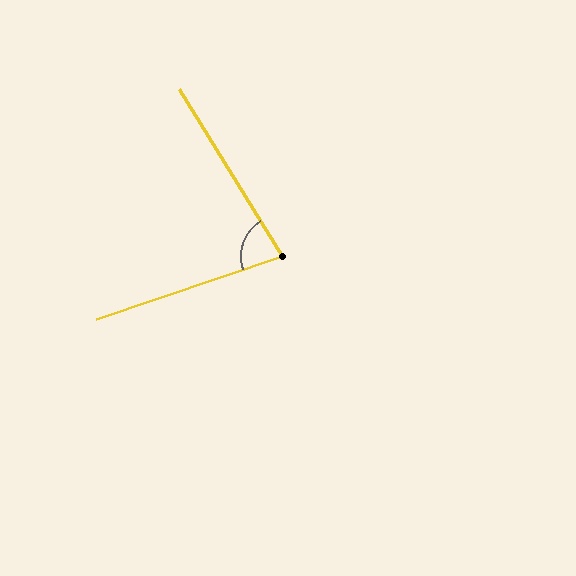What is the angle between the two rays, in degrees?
Approximately 77 degrees.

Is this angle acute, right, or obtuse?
It is acute.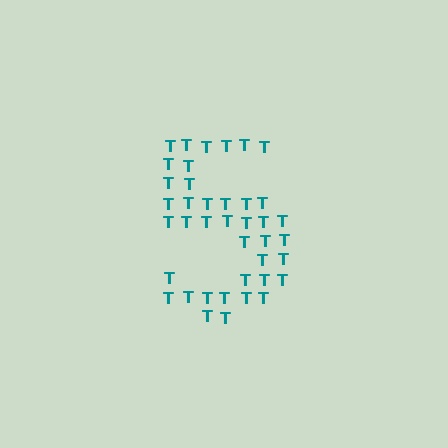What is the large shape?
The large shape is the digit 5.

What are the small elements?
The small elements are letter T's.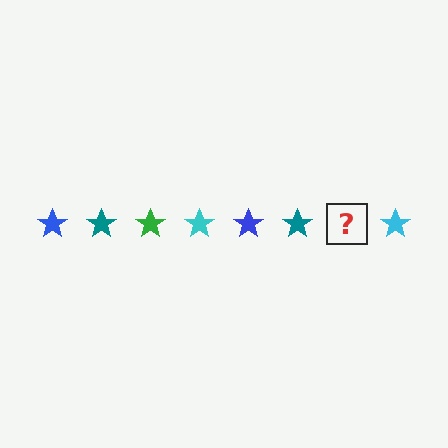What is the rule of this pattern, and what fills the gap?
The rule is that the pattern cycles through blue, teal, green, cyan stars. The gap should be filled with a green star.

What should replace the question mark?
The question mark should be replaced with a green star.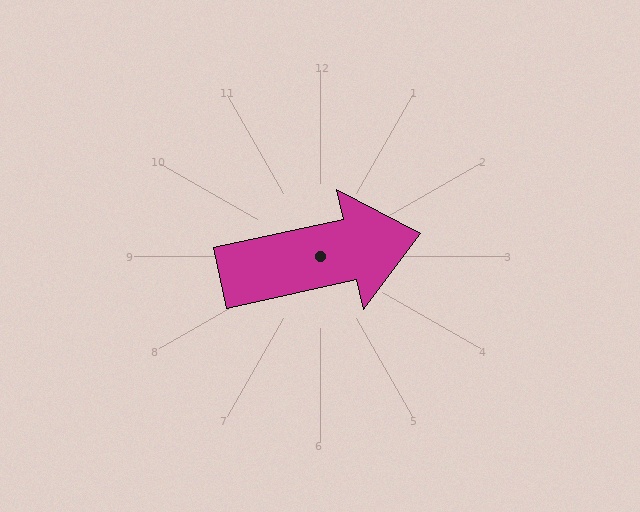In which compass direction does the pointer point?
East.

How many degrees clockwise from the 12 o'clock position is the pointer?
Approximately 78 degrees.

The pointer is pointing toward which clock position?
Roughly 3 o'clock.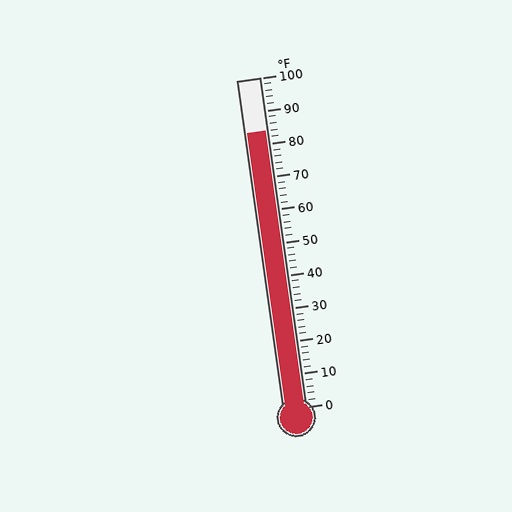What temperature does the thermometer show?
The thermometer shows approximately 84°F.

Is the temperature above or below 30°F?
The temperature is above 30°F.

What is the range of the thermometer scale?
The thermometer scale ranges from 0°F to 100°F.